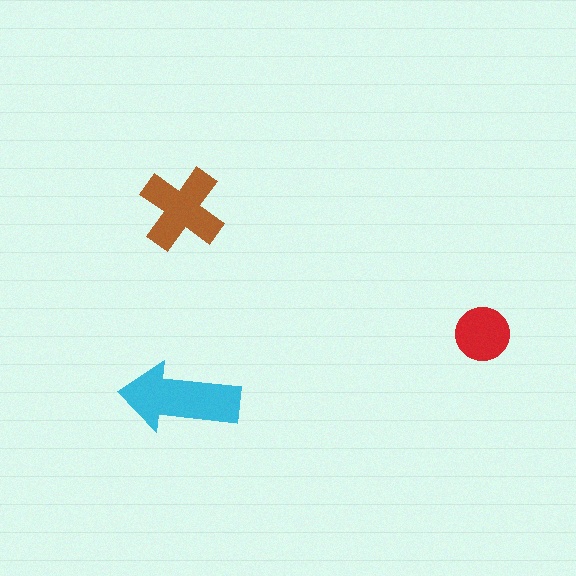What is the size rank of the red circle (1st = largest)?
3rd.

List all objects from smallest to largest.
The red circle, the brown cross, the cyan arrow.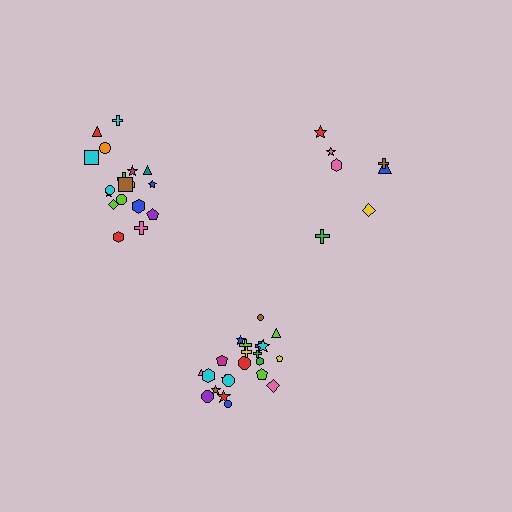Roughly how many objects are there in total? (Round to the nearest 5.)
Roughly 45 objects in total.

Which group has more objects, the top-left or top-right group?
The top-left group.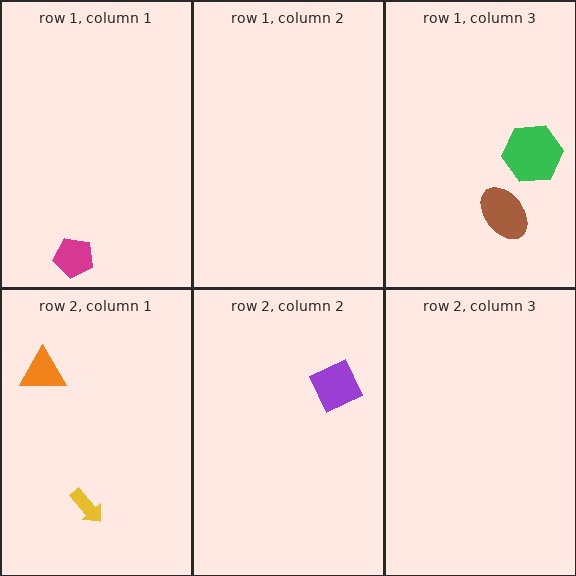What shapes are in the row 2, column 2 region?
The purple diamond.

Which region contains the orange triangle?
The row 2, column 1 region.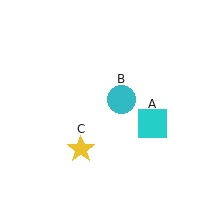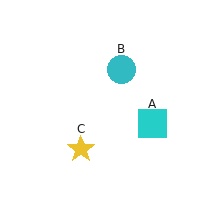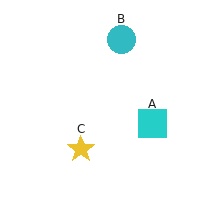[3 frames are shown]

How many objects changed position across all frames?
1 object changed position: cyan circle (object B).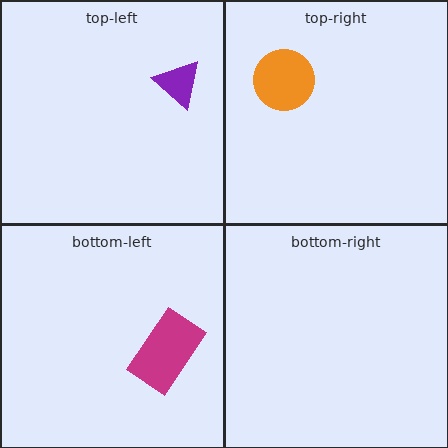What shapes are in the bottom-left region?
The magenta rectangle.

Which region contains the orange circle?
The top-right region.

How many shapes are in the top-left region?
1.